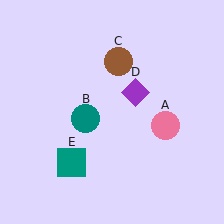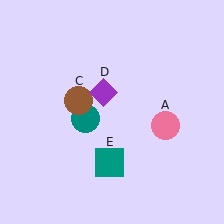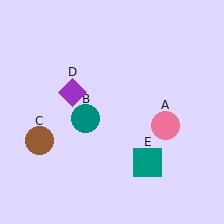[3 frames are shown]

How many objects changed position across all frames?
3 objects changed position: brown circle (object C), purple diamond (object D), teal square (object E).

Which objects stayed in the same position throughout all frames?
Pink circle (object A) and teal circle (object B) remained stationary.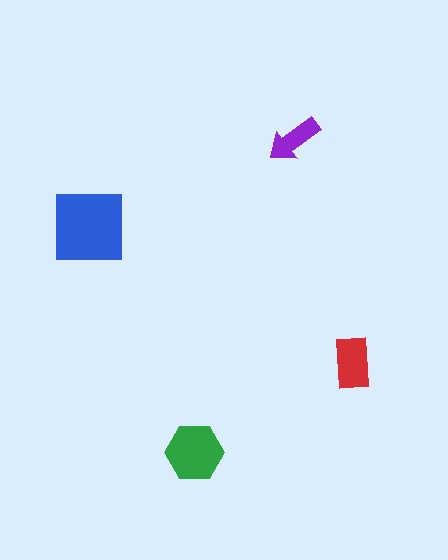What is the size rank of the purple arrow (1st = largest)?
4th.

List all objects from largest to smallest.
The blue square, the green hexagon, the red rectangle, the purple arrow.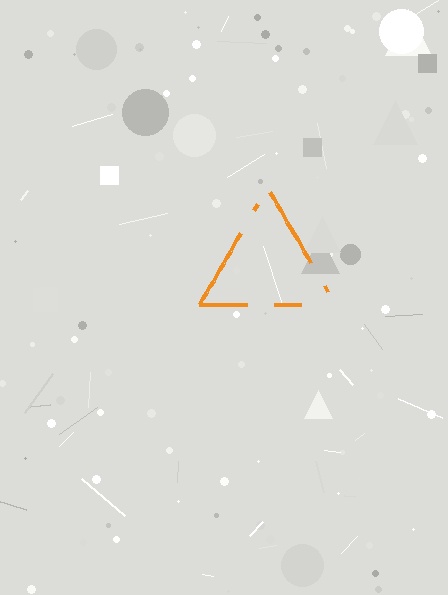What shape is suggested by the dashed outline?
The dashed outline suggests a triangle.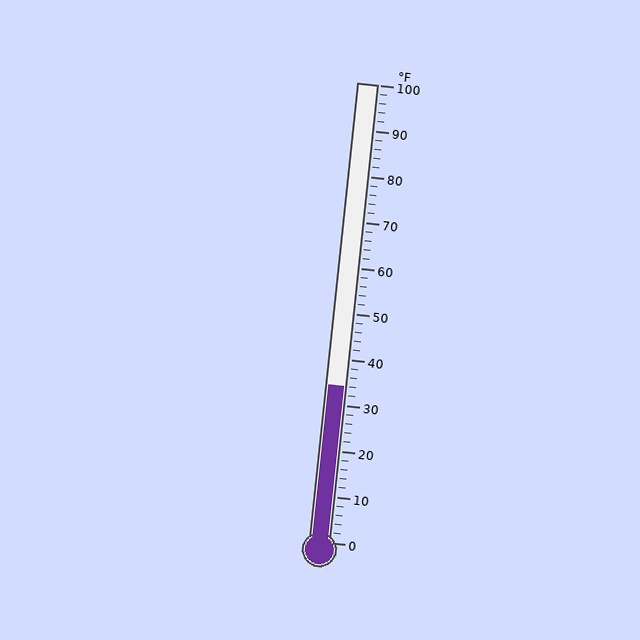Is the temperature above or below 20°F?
The temperature is above 20°F.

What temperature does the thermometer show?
The thermometer shows approximately 34°F.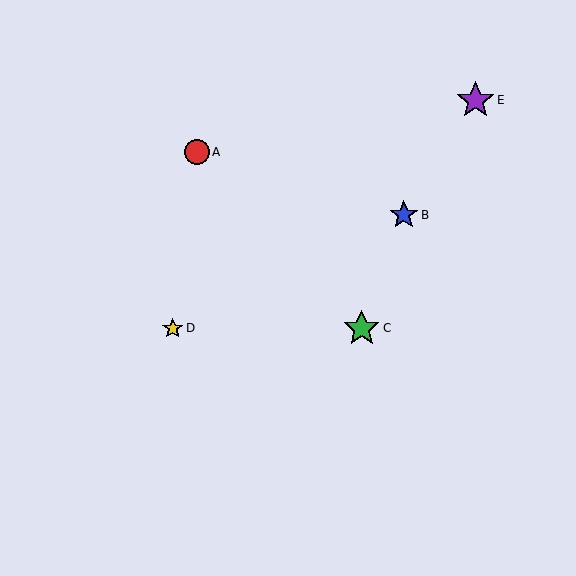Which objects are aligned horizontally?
Objects C, D are aligned horizontally.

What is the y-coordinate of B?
Object B is at y≈215.